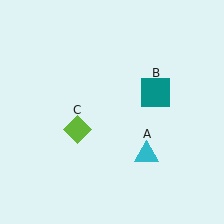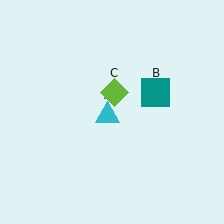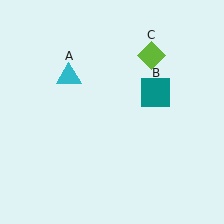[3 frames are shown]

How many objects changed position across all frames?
2 objects changed position: cyan triangle (object A), lime diamond (object C).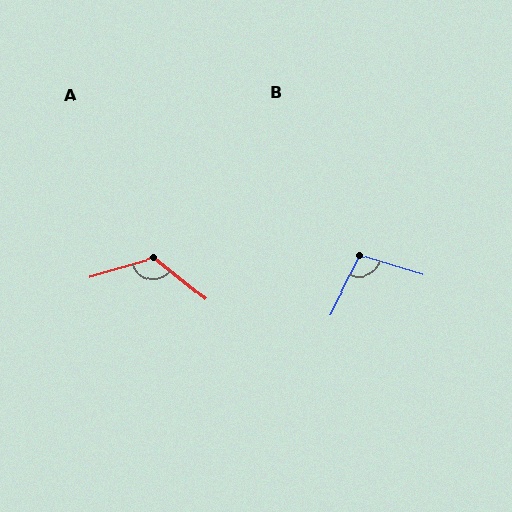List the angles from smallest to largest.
B (100°), A (125°).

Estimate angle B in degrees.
Approximately 100 degrees.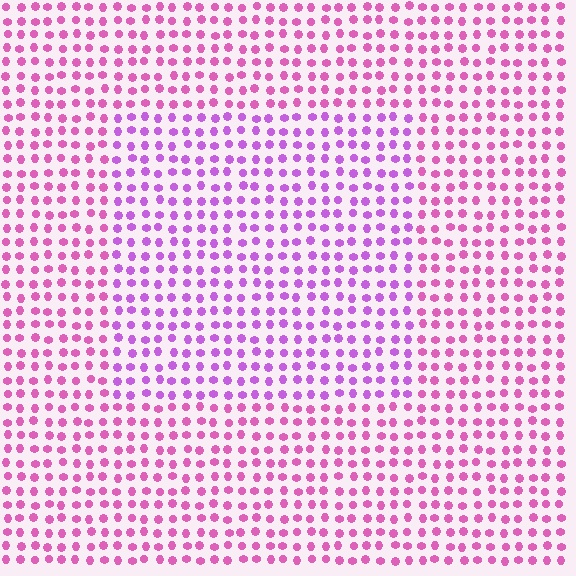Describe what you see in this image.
The image is filled with small pink elements in a uniform arrangement. A rectangle-shaped region is visible where the elements are tinted to a slightly different hue, forming a subtle color boundary.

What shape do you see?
I see a rectangle.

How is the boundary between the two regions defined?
The boundary is defined purely by a slight shift in hue (about 29 degrees). Spacing, size, and orientation are identical on both sides.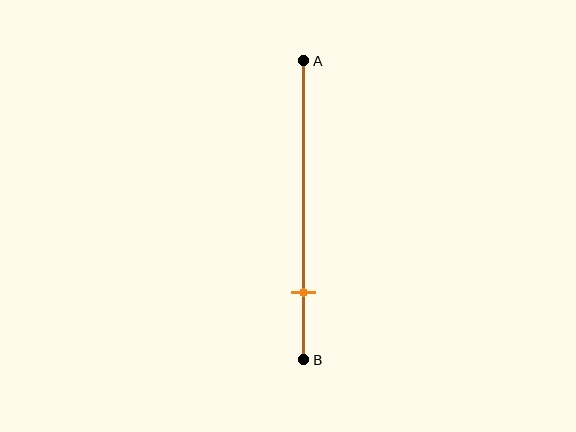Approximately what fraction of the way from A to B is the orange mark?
The orange mark is approximately 80% of the way from A to B.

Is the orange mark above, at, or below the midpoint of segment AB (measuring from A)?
The orange mark is below the midpoint of segment AB.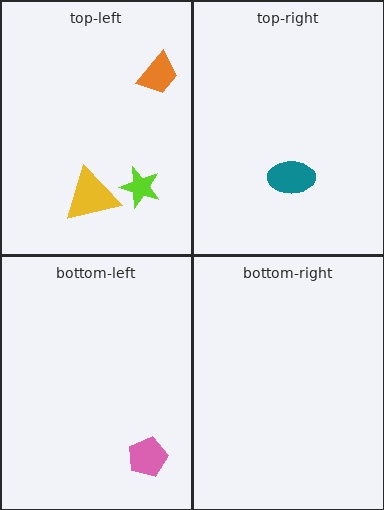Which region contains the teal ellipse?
The top-right region.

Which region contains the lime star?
The top-left region.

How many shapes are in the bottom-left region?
1.